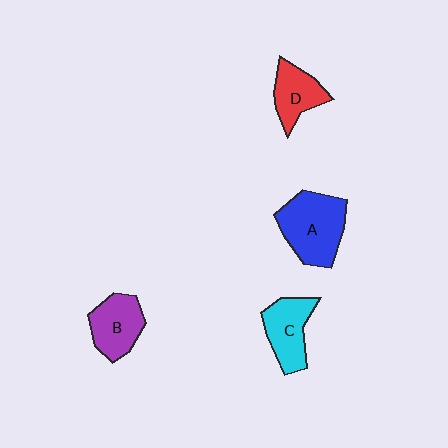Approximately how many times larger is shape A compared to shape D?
Approximately 1.7 times.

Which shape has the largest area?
Shape A (blue).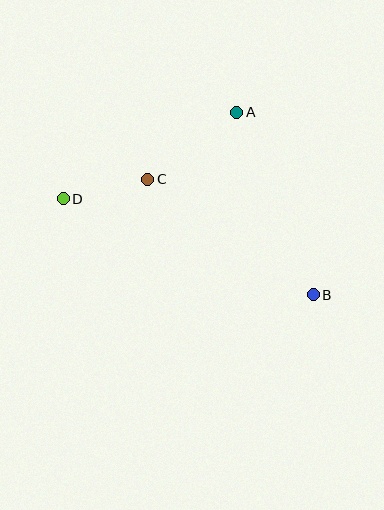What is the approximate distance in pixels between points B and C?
The distance between B and C is approximately 202 pixels.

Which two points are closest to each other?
Points C and D are closest to each other.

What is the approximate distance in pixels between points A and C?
The distance between A and C is approximately 111 pixels.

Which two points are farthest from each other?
Points B and D are farthest from each other.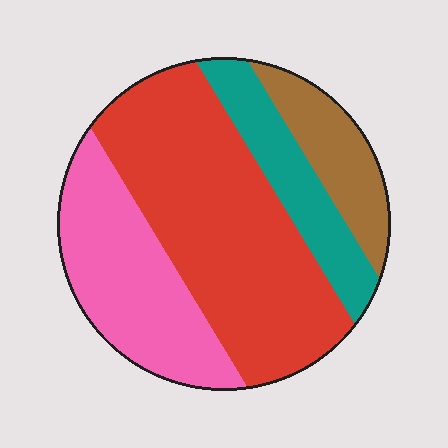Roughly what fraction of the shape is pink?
Pink covers 26% of the shape.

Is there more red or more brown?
Red.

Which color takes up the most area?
Red, at roughly 45%.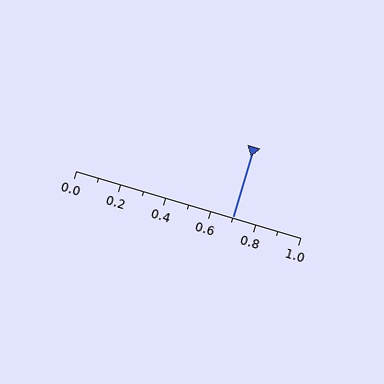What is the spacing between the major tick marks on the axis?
The major ticks are spaced 0.2 apart.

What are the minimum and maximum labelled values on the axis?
The axis runs from 0.0 to 1.0.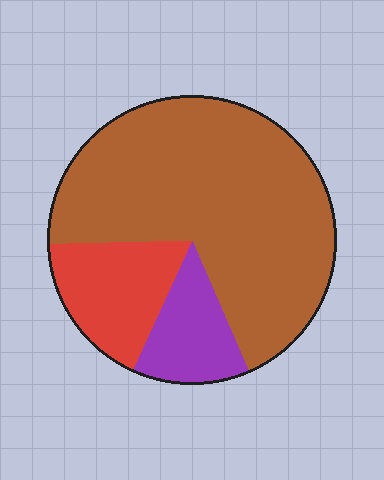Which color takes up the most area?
Brown, at roughly 70%.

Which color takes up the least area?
Purple, at roughly 15%.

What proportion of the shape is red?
Red covers around 20% of the shape.